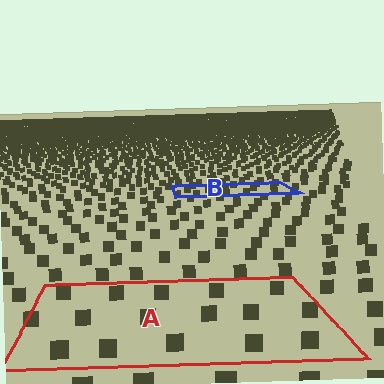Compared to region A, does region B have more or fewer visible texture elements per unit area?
Region B has more texture elements per unit area — they are packed more densely because it is farther away.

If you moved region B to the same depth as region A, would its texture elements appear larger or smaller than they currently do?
They would appear larger. At a closer depth, the same texture elements are projected at a bigger on-screen size.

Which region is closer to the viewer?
Region A is closer. The texture elements there are larger and more spread out.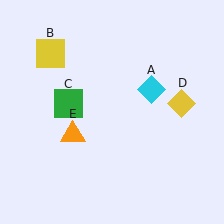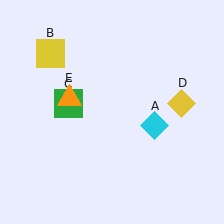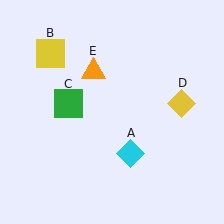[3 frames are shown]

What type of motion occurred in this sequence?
The cyan diamond (object A), orange triangle (object E) rotated clockwise around the center of the scene.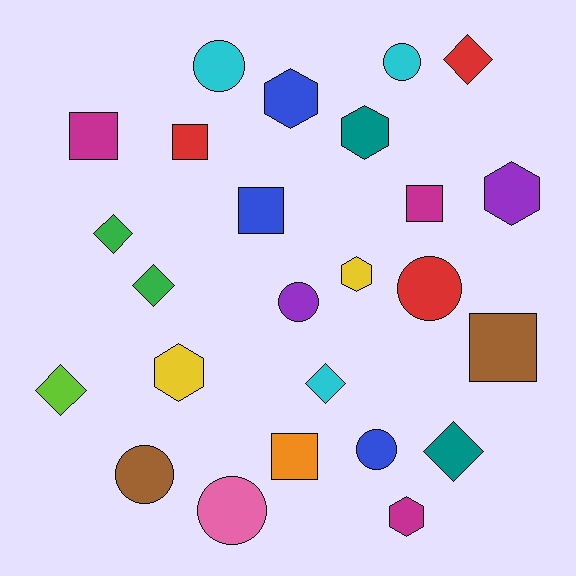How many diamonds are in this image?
There are 6 diamonds.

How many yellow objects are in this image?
There are 2 yellow objects.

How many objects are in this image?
There are 25 objects.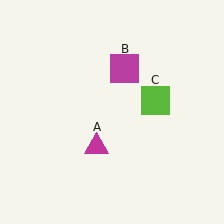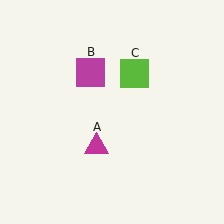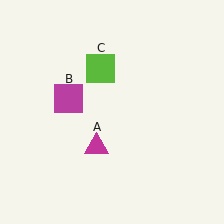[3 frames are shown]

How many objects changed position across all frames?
2 objects changed position: magenta square (object B), lime square (object C).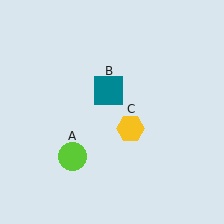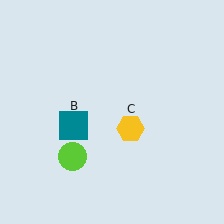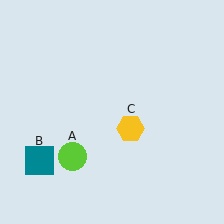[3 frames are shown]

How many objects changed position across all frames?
1 object changed position: teal square (object B).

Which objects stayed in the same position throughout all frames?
Lime circle (object A) and yellow hexagon (object C) remained stationary.